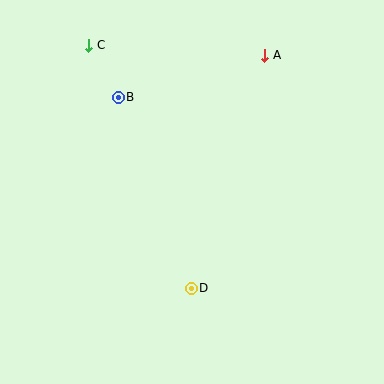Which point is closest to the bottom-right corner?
Point D is closest to the bottom-right corner.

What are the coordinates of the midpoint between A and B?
The midpoint between A and B is at (191, 76).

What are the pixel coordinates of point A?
Point A is at (265, 55).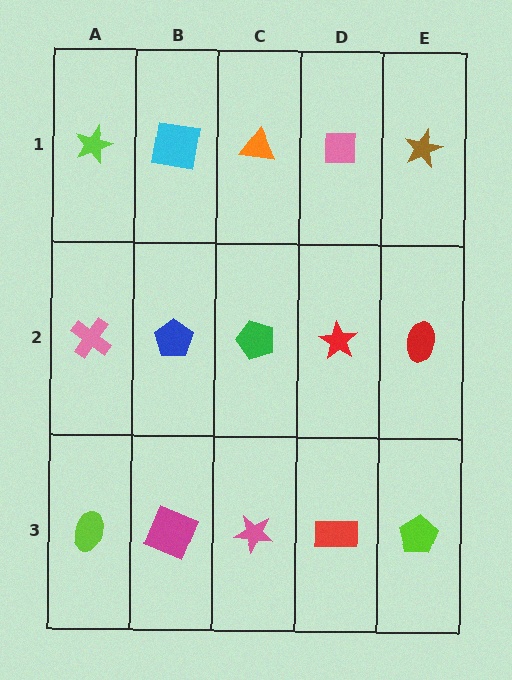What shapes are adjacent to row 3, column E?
A red ellipse (row 2, column E), a red rectangle (row 3, column D).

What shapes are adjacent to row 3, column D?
A red star (row 2, column D), a pink star (row 3, column C), a lime pentagon (row 3, column E).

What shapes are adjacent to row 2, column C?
An orange triangle (row 1, column C), a pink star (row 3, column C), a blue pentagon (row 2, column B), a red star (row 2, column D).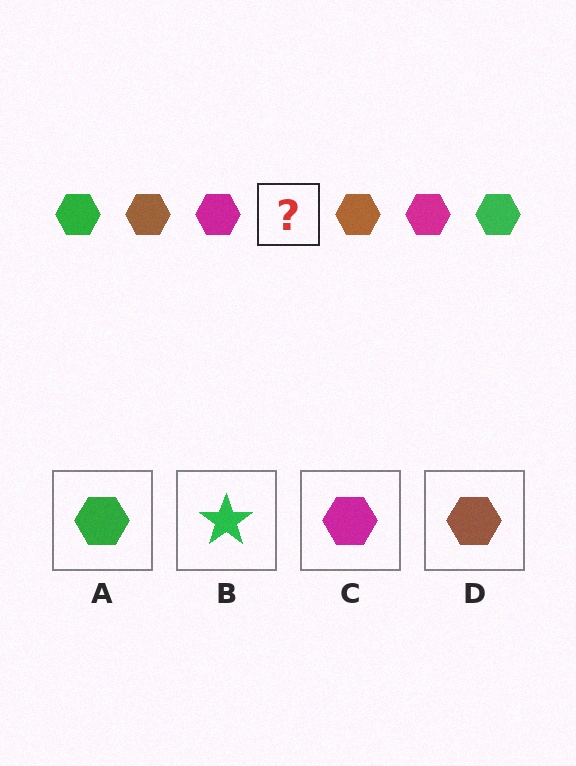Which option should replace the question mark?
Option A.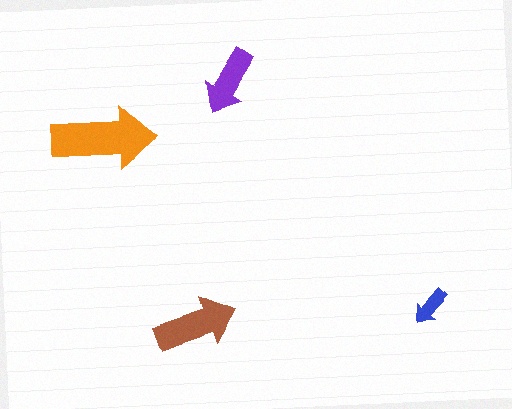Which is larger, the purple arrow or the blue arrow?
The purple one.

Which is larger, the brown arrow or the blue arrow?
The brown one.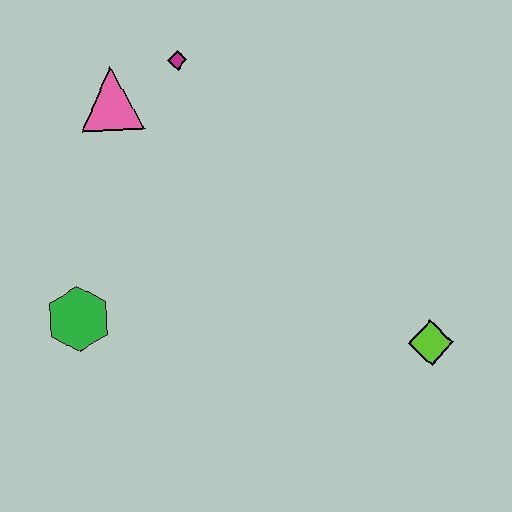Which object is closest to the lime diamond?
The green hexagon is closest to the lime diamond.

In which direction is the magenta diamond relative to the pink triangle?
The magenta diamond is to the right of the pink triangle.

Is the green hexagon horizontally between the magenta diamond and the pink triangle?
No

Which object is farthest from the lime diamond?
The pink triangle is farthest from the lime diamond.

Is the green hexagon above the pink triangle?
No